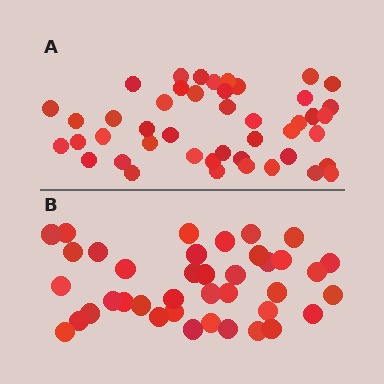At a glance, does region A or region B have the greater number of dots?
Region A (the top region) has more dots.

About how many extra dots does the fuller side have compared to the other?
Region A has about 6 more dots than region B.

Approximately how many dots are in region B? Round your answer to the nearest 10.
About 40 dots. (The exact count is 39, which rounds to 40.)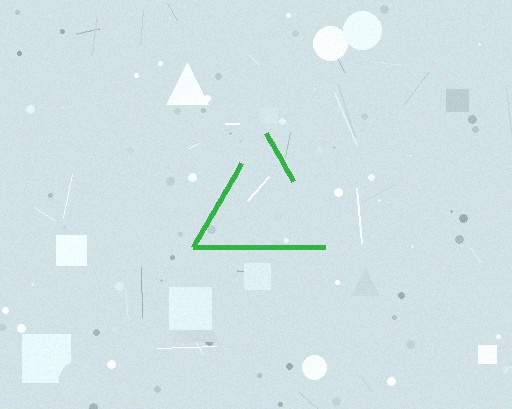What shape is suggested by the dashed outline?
The dashed outline suggests a triangle.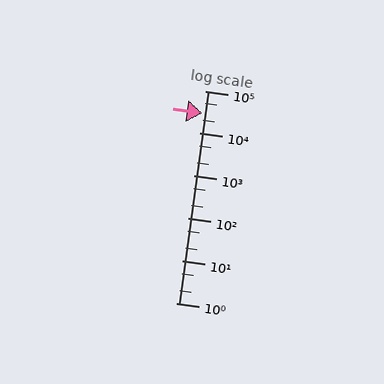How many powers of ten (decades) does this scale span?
The scale spans 5 decades, from 1 to 100000.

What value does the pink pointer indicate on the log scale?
The pointer indicates approximately 30000.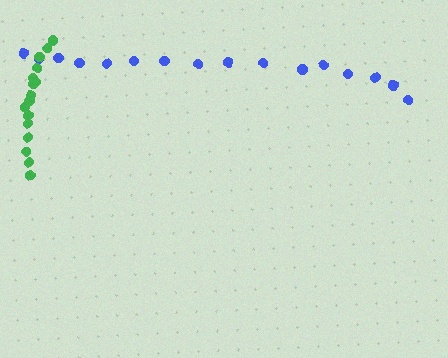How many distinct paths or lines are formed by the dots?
There are 2 distinct paths.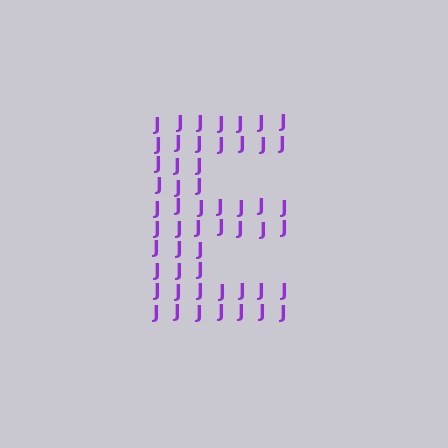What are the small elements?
The small elements are letter J's.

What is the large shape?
The large shape is the letter E.